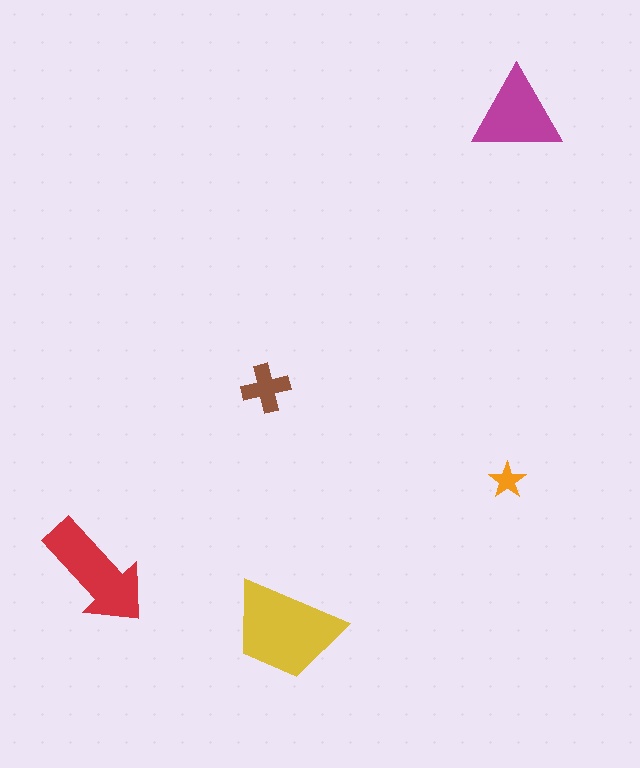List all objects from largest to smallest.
The yellow trapezoid, the red arrow, the magenta triangle, the brown cross, the orange star.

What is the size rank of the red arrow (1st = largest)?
2nd.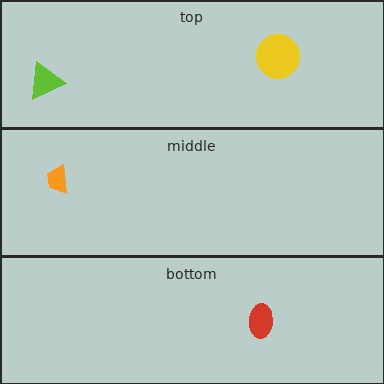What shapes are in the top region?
The lime triangle, the yellow circle.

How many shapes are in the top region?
2.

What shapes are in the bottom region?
The red ellipse.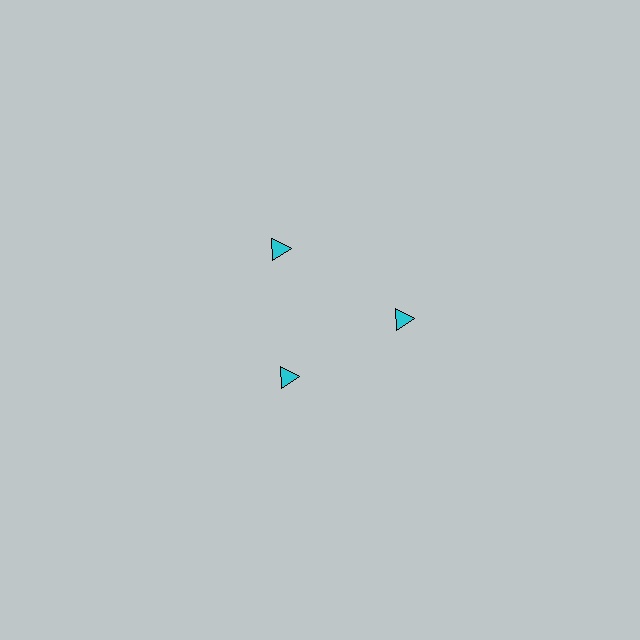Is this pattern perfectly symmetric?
No. The 3 cyan triangles are arranged in a ring, but one element near the 7 o'clock position is pulled inward toward the center, breaking the 3-fold rotational symmetry.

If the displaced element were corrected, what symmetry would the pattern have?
It would have 3-fold rotational symmetry — the pattern would map onto itself every 120 degrees.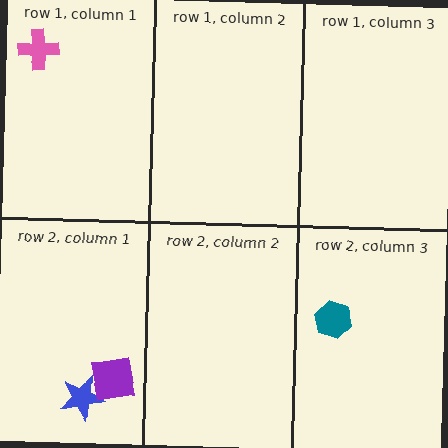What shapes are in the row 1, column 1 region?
The pink cross.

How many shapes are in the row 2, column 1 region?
2.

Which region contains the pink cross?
The row 1, column 1 region.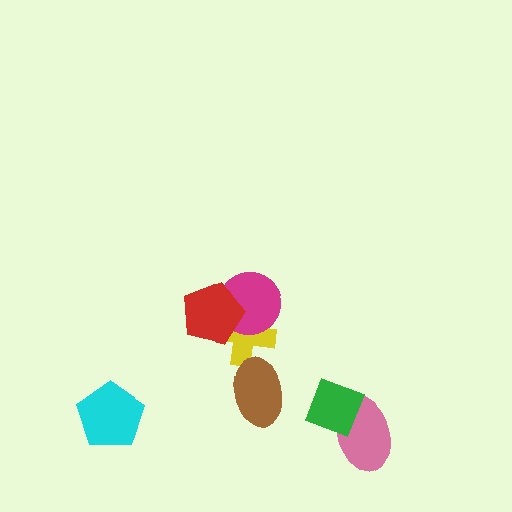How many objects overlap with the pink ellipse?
1 object overlaps with the pink ellipse.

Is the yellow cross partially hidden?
Yes, it is partially covered by another shape.